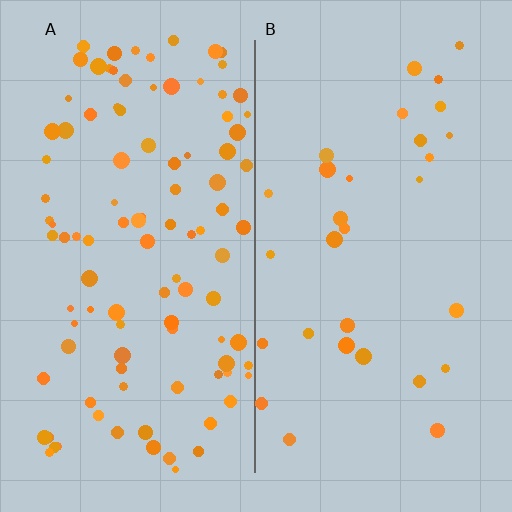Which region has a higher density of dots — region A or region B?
A (the left).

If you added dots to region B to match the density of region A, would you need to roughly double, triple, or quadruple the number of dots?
Approximately triple.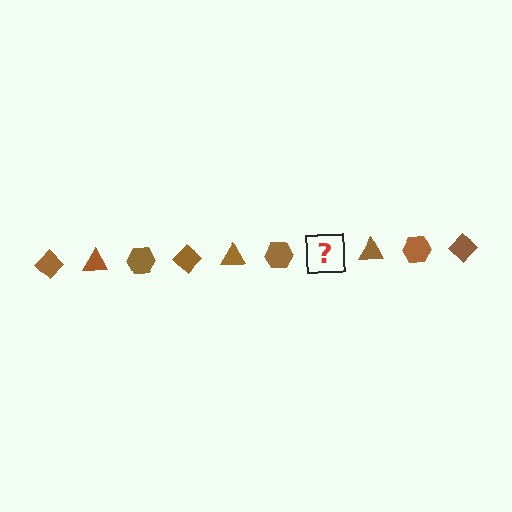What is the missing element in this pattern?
The missing element is a brown diamond.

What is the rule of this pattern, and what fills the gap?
The rule is that the pattern cycles through diamond, triangle, hexagon shapes in brown. The gap should be filled with a brown diamond.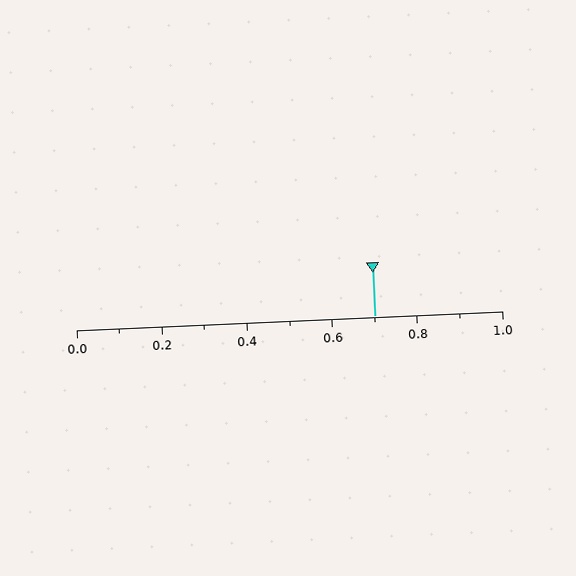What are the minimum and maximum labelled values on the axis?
The axis runs from 0.0 to 1.0.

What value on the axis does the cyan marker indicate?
The marker indicates approximately 0.7.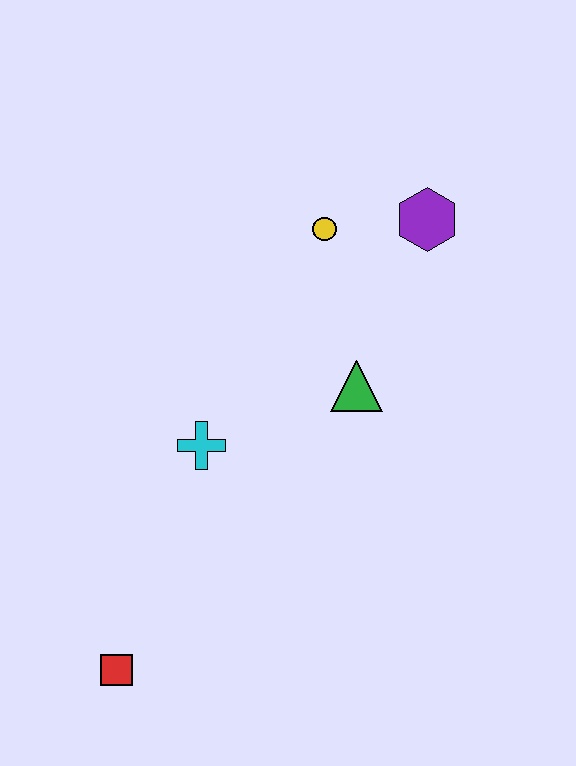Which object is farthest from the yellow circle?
The red square is farthest from the yellow circle.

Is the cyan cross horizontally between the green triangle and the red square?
Yes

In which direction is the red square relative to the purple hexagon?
The red square is below the purple hexagon.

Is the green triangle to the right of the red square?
Yes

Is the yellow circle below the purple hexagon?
Yes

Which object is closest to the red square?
The cyan cross is closest to the red square.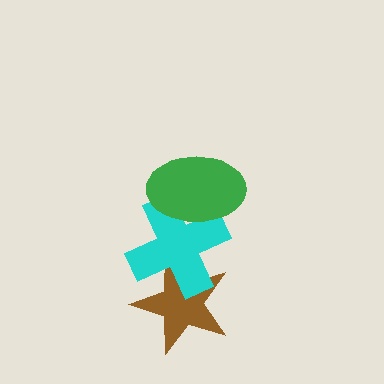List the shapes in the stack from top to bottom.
From top to bottom: the green ellipse, the cyan cross, the brown star.